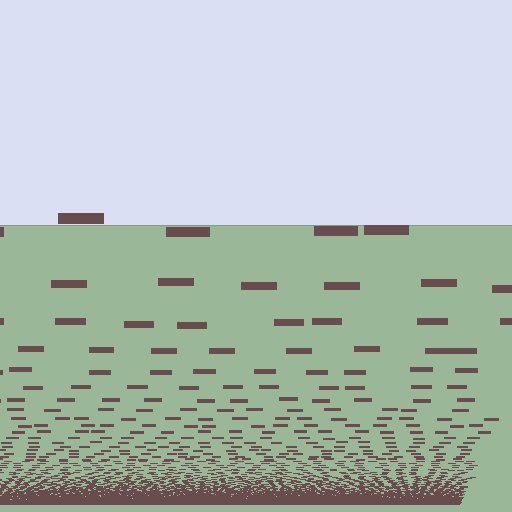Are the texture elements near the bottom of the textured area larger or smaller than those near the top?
Smaller. The gradient is inverted — elements near the bottom are smaller and denser.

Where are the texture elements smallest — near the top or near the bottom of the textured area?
Near the bottom.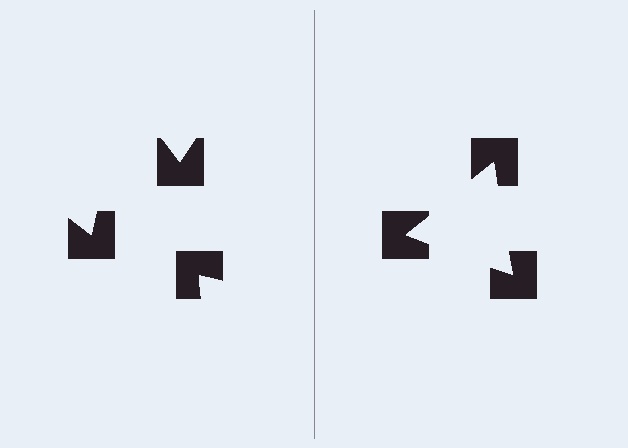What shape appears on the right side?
An illusory triangle.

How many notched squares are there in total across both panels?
6 — 3 on each side.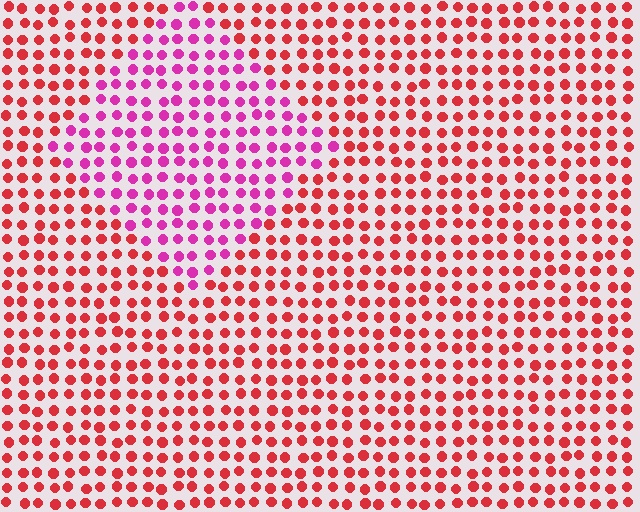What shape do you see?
I see a diamond.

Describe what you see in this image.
The image is filled with small red elements in a uniform arrangement. A diamond-shaped region is visible where the elements are tinted to a slightly different hue, forming a subtle color boundary.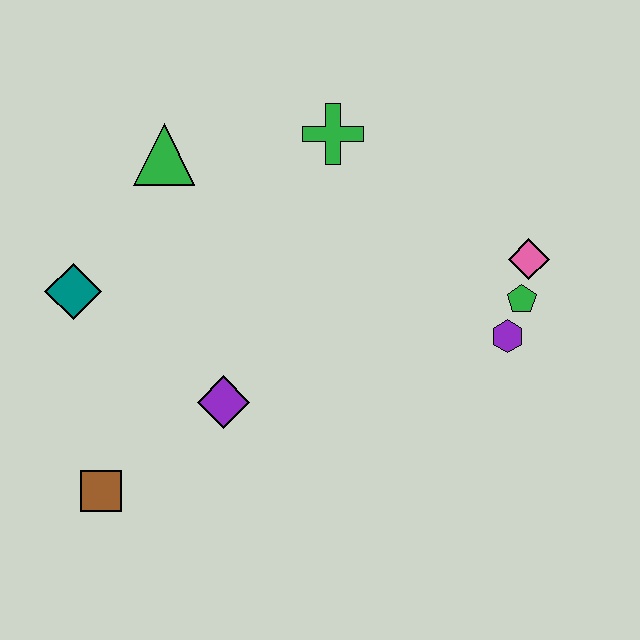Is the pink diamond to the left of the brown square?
No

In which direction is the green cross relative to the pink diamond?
The green cross is to the left of the pink diamond.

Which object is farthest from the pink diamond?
The brown square is farthest from the pink diamond.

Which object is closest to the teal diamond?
The green triangle is closest to the teal diamond.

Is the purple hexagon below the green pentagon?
Yes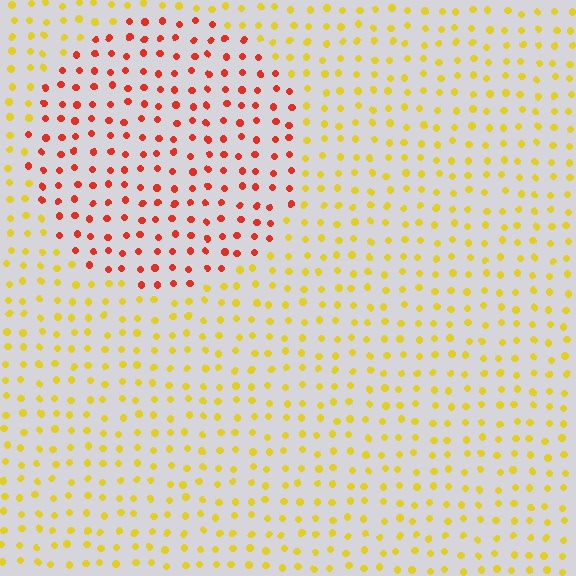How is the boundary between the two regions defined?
The boundary is defined purely by a slight shift in hue (about 51 degrees). Spacing, size, and orientation are identical on both sides.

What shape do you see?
I see a circle.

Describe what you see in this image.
The image is filled with small yellow elements in a uniform arrangement. A circle-shaped region is visible where the elements are tinted to a slightly different hue, forming a subtle color boundary.